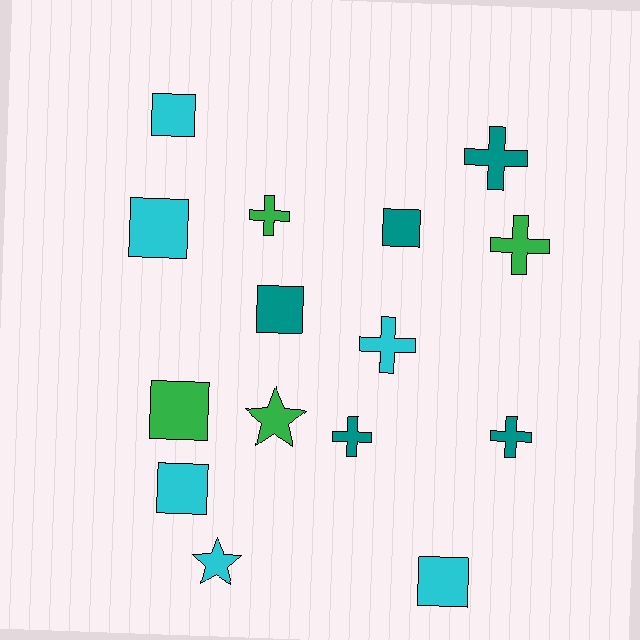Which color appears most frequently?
Cyan, with 6 objects.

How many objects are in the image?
There are 15 objects.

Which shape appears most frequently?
Square, with 7 objects.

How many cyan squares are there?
There are 4 cyan squares.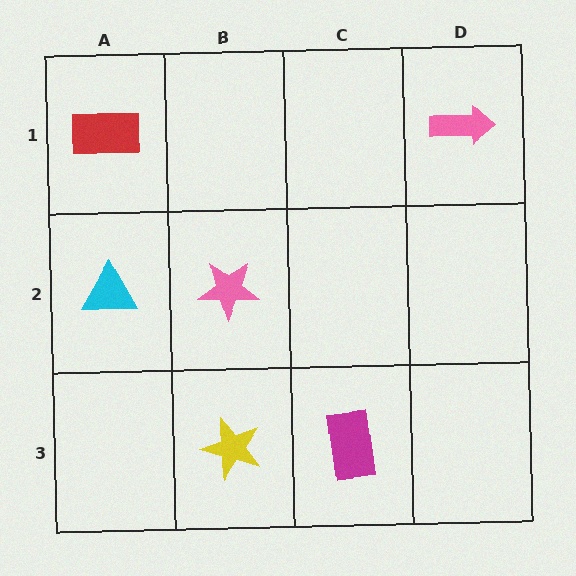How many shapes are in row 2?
2 shapes.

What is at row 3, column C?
A magenta rectangle.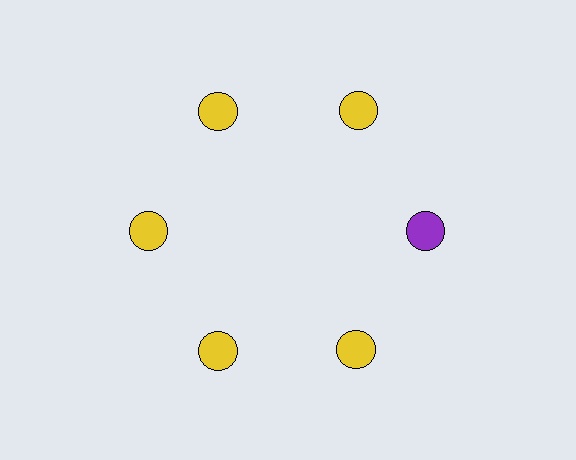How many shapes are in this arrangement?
There are 6 shapes arranged in a ring pattern.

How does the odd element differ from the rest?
It has a different color: purple instead of yellow.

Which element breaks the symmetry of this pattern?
The purple circle at roughly the 3 o'clock position breaks the symmetry. All other shapes are yellow circles.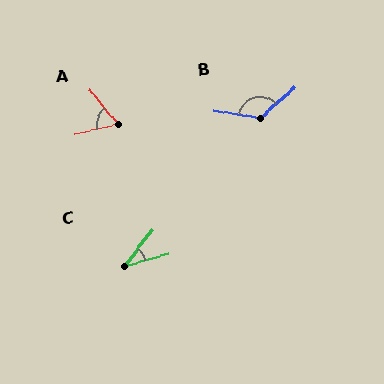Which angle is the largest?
B, at approximately 129 degrees.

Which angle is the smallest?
C, at approximately 37 degrees.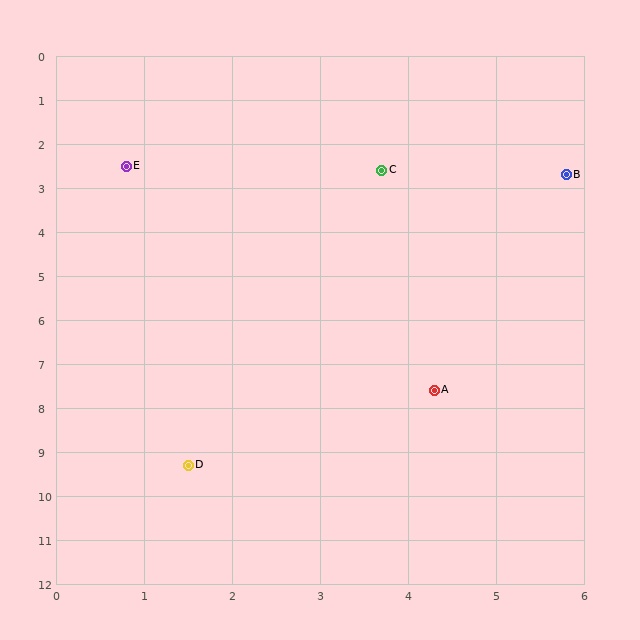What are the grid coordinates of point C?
Point C is at approximately (3.7, 2.6).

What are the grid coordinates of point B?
Point B is at approximately (5.8, 2.7).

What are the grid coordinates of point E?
Point E is at approximately (0.8, 2.5).